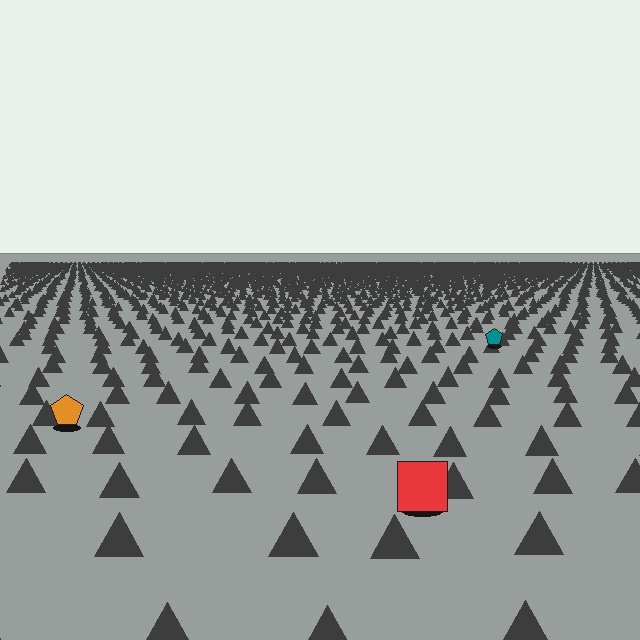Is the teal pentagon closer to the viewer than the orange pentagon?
No. The orange pentagon is closer — you can tell from the texture gradient: the ground texture is coarser near it.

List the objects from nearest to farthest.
From nearest to farthest: the red square, the orange pentagon, the teal pentagon.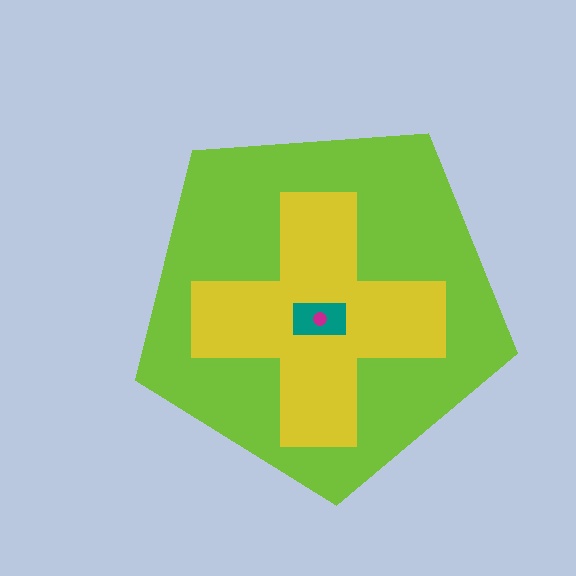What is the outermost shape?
The lime pentagon.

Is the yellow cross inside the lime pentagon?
Yes.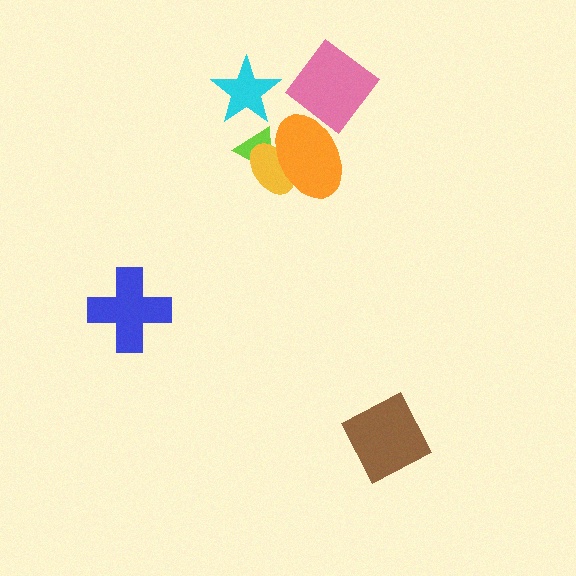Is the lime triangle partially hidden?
Yes, it is partially covered by another shape.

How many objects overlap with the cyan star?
0 objects overlap with the cyan star.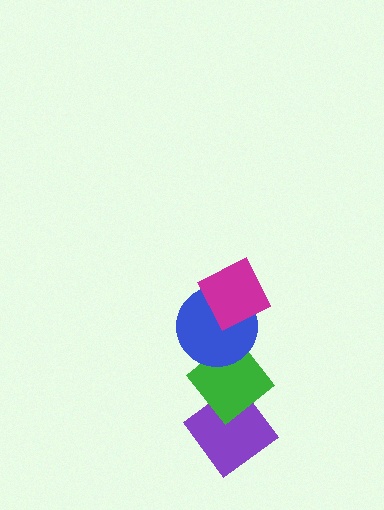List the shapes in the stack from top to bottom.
From top to bottom: the magenta diamond, the blue circle, the green diamond, the purple diamond.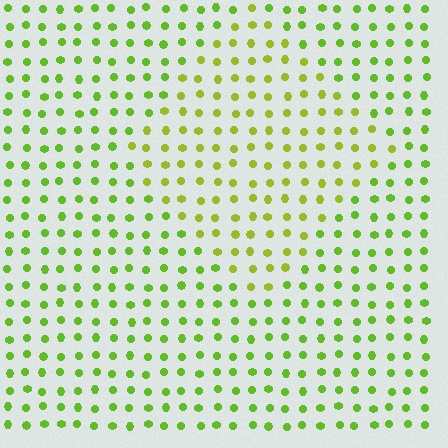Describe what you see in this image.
The image is filled with small lime elements in a uniform arrangement. A diamond-shaped region is visible where the elements are tinted to a slightly different hue, forming a subtle color boundary.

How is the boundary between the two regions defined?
The boundary is defined purely by a slight shift in hue (about 21 degrees). Spacing, size, and orientation are identical on both sides.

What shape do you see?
I see a diamond.